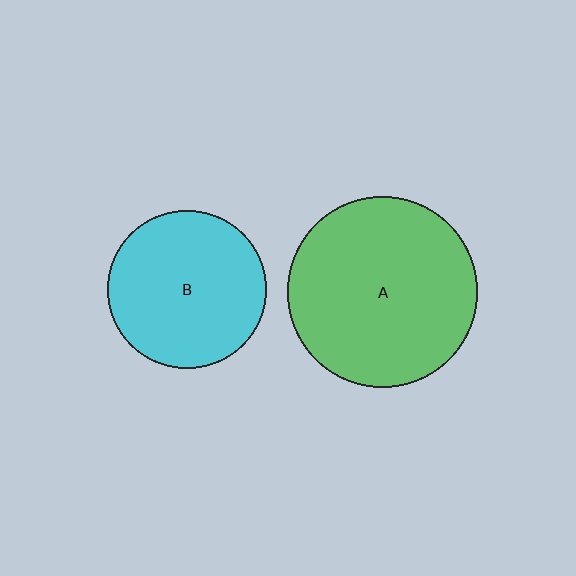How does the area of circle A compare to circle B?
Approximately 1.4 times.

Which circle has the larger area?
Circle A (green).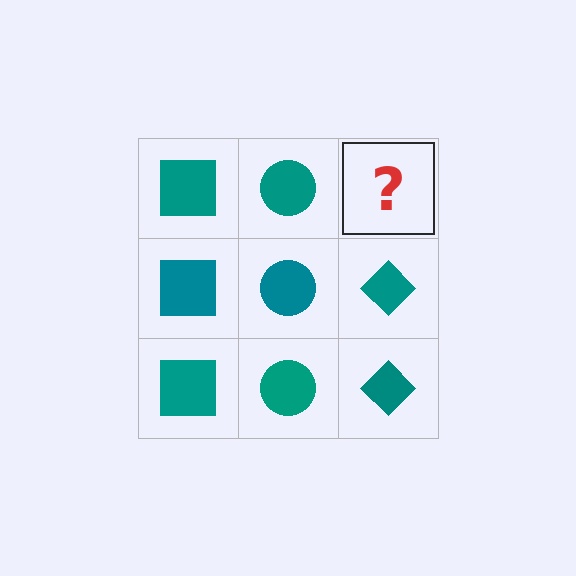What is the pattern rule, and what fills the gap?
The rule is that each column has a consistent shape. The gap should be filled with a teal diamond.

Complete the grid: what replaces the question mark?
The question mark should be replaced with a teal diamond.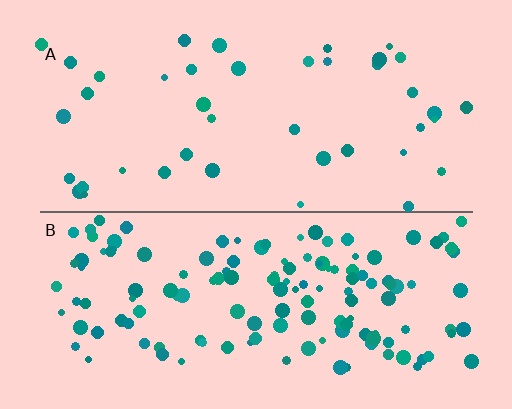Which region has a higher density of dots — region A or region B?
B (the bottom).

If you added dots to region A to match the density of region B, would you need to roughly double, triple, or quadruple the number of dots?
Approximately triple.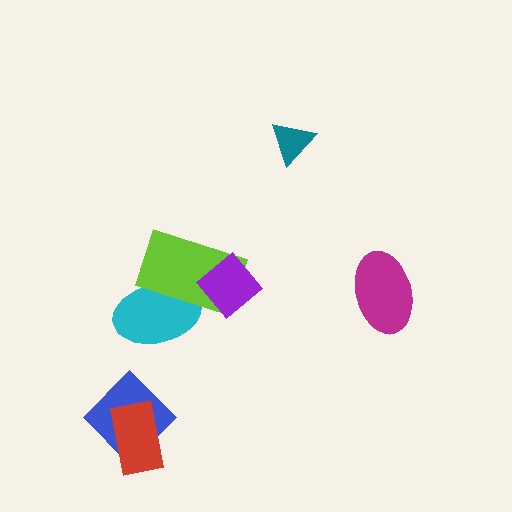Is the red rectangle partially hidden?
No, no other shape covers it.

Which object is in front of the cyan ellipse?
The lime rectangle is in front of the cyan ellipse.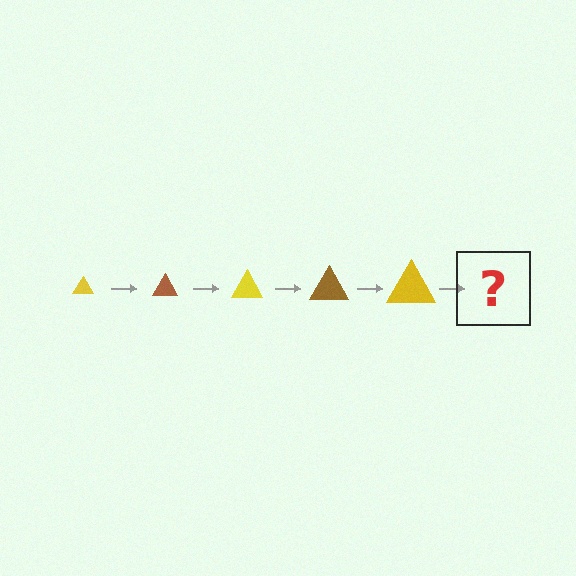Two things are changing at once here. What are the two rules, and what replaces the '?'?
The two rules are that the triangle grows larger each step and the color cycles through yellow and brown. The '?' should be a brown triangle, larger than the previous one.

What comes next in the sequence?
The next element should be a brown triangle, larger than the previous one.